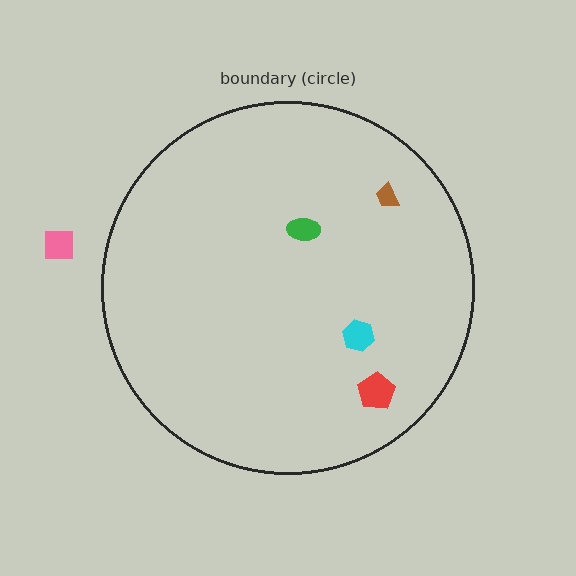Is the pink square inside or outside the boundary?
Outside.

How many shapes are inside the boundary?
4 inside, 1 outside.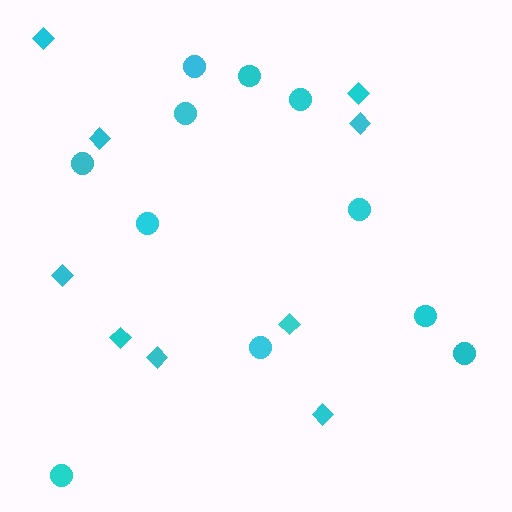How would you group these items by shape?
There are 2 groups: one group of diamonds (9) and one group of circles (11).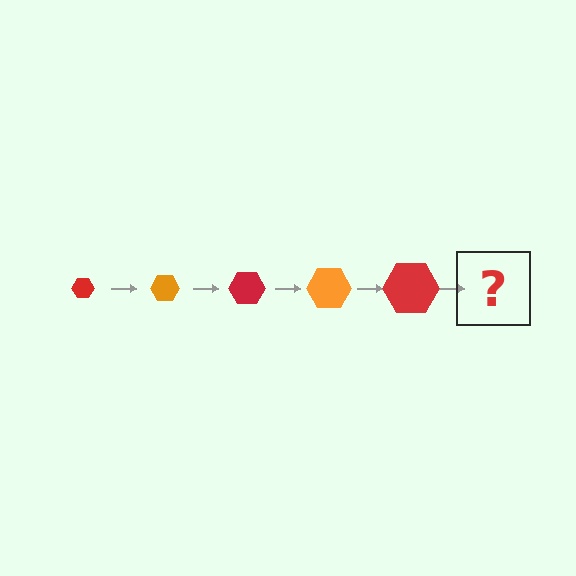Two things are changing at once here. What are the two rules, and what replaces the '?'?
The two rules are that the hexagon grows larger each step and the color cycles through red and orange. The '?' should be an orange hexagon, larger than the previous one.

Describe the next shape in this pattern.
It should be an orange hexagon, larger than the previous one.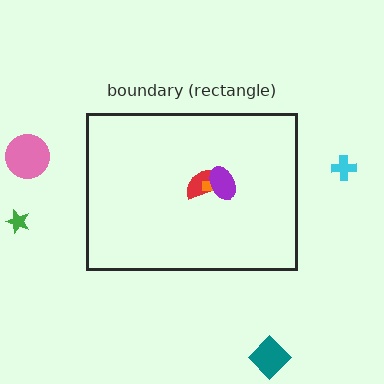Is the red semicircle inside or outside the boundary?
Inside.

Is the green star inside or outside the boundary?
Outside.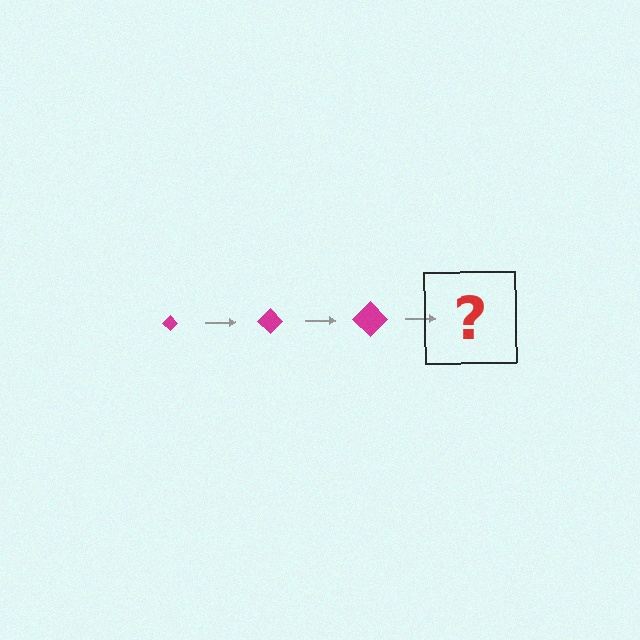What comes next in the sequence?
The next element should be a magenta diamond, larger than the previous one.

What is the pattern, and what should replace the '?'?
The pattern is that the diamond gets progressively larger each step. The '?' should be a magenta diamond, larger than the previous one.